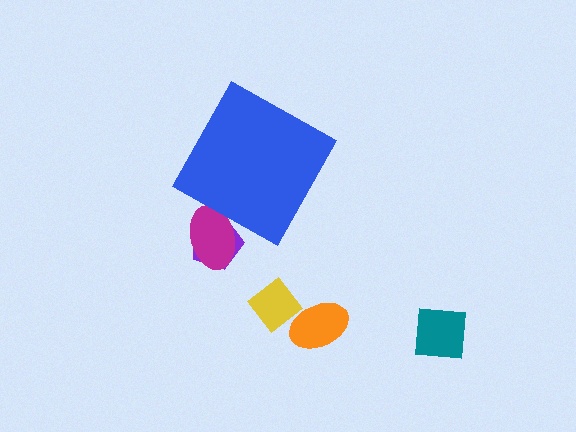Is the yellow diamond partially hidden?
No, the yellow diamond is fully visible.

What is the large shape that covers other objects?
A blue diamond.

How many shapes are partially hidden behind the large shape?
2 shapes are partially hidden.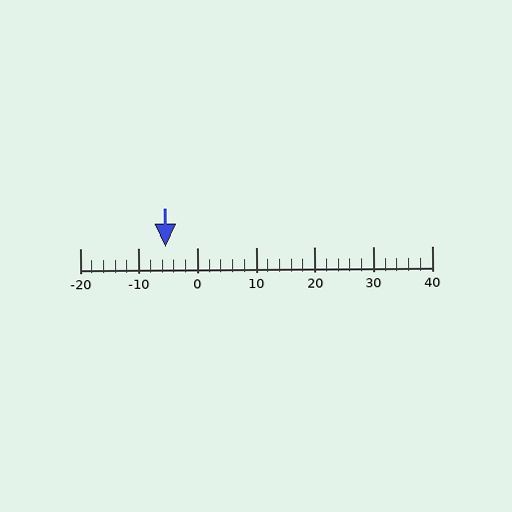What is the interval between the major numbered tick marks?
The major tick marks are spaced 10 units apart.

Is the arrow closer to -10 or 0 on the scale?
The arrow is closer to -10.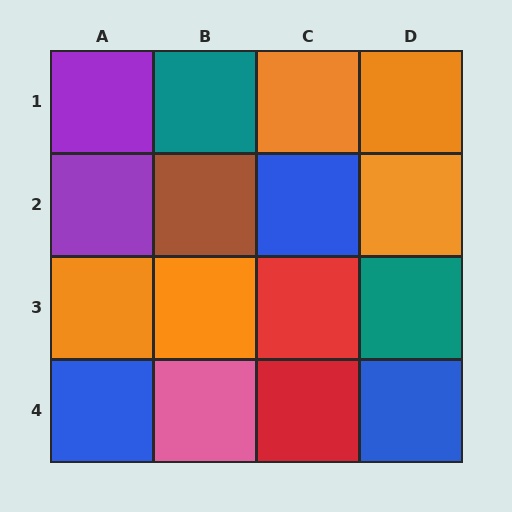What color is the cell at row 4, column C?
Red.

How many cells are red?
2 cells are red.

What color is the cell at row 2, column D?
Orange.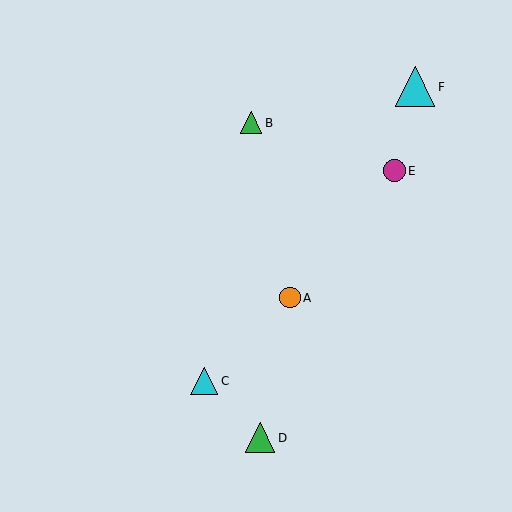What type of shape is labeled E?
Shape E is a magenta circle.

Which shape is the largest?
The cyan triangle (labeled F) is the largest.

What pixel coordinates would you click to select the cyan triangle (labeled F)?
Click at (415, 87) to select the cyan triangle F.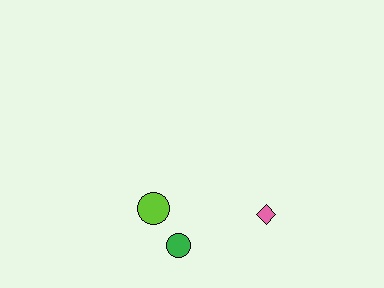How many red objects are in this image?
There are no red objects.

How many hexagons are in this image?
There are no hexagons.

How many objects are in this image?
There are 3 objects.